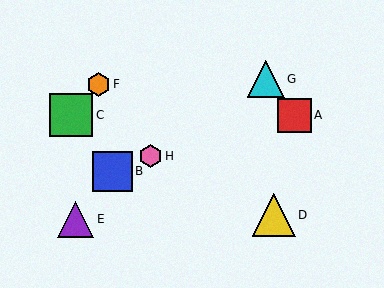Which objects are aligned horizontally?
Objects A, C are aligned horizontally.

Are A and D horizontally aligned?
No, A is at y≈115 and D is at y≈215.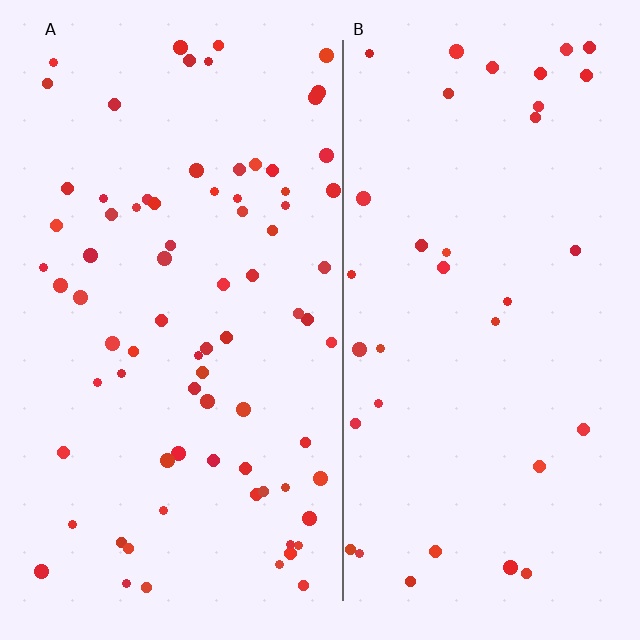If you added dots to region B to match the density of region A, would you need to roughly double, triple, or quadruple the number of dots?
Approximately double.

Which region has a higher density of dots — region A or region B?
A (the left).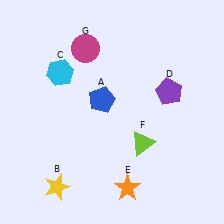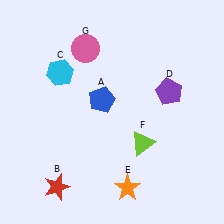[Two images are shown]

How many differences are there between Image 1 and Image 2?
There are 2 differences between the two images.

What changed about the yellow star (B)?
In Image 1, B is yellow. In Image 2, it changed to red.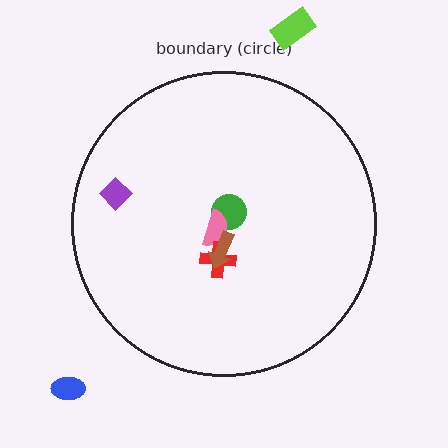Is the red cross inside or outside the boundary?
Inside.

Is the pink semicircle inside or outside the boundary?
Inside.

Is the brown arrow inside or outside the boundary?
Inside.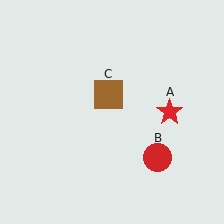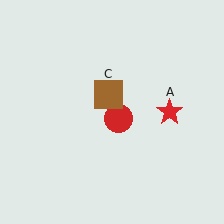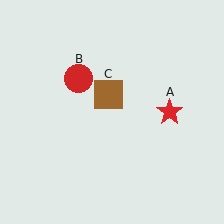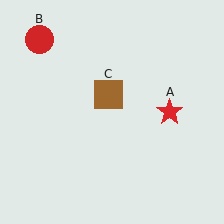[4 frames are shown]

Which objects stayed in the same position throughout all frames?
Red star (object A) and brown square (object C) remained stationary.